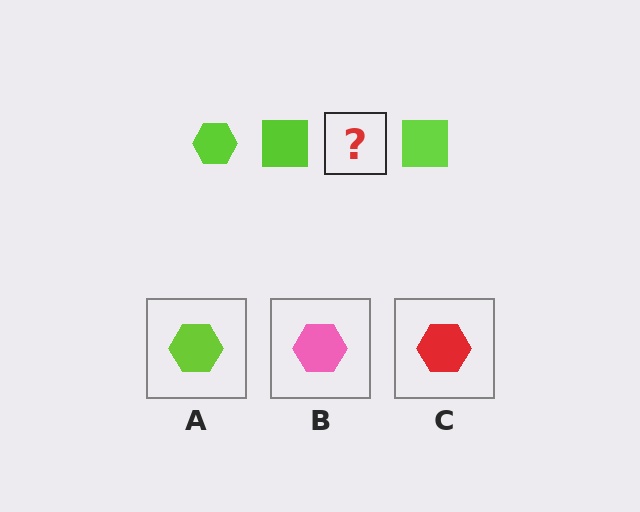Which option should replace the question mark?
Option A.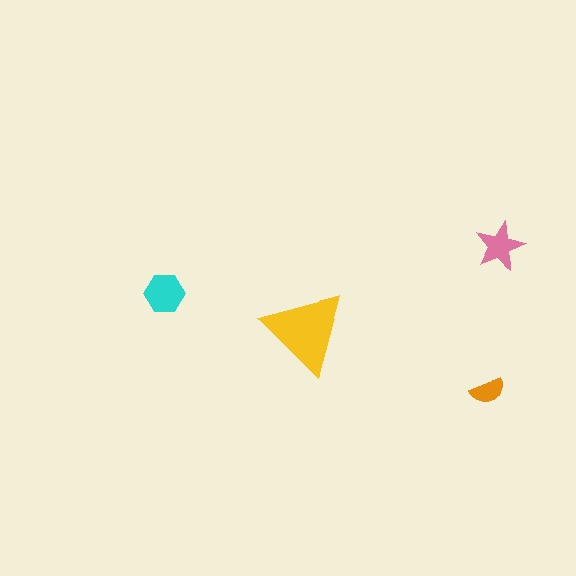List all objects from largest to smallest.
The yellow triangle, the cyan hexagon, the pink star, the orange semicircle.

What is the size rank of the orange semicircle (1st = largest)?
4th.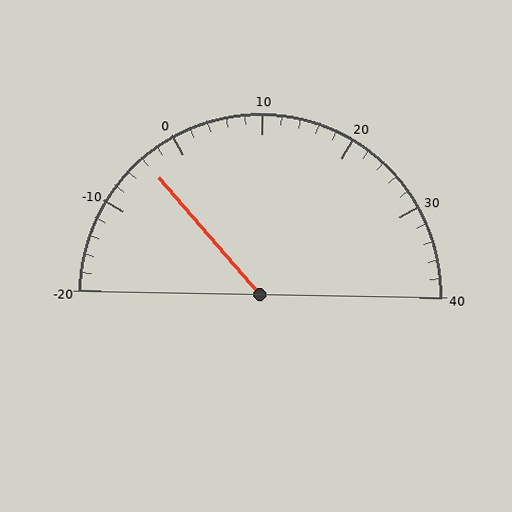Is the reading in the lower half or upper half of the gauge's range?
The reading is in the lower half of the range (-20 to 40).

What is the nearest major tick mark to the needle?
The nearest major tick mark is 0.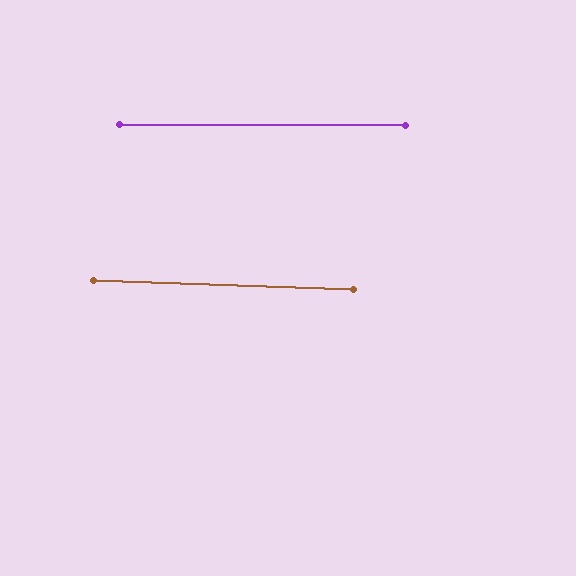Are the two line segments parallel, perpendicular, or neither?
Parallel — their directions differ by only 1.7°.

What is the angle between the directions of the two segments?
Approximately 2 degrees.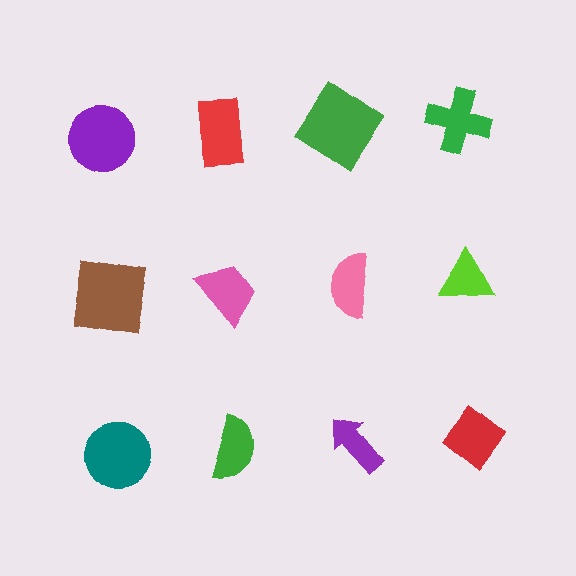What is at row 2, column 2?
A pink trapezoid.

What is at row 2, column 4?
A lime triangle.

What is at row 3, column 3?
A purple arrow.